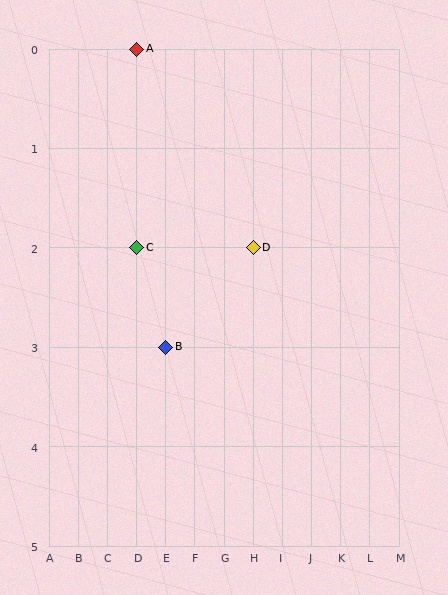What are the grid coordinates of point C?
Point C is at grid coordinates (D, 2).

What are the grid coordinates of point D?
Point D is at grid coordinates (H, 2).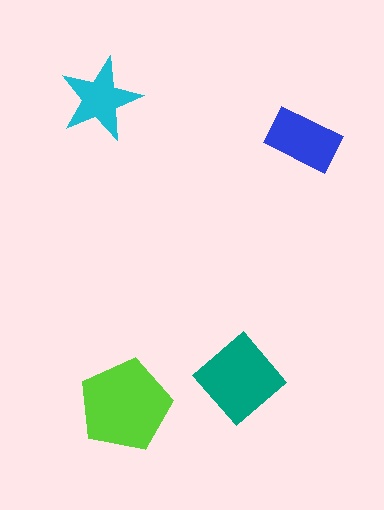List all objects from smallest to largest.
The cyan star, the blue rectangle, the teal diamond, the lime pentagon.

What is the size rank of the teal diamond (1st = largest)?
2nd.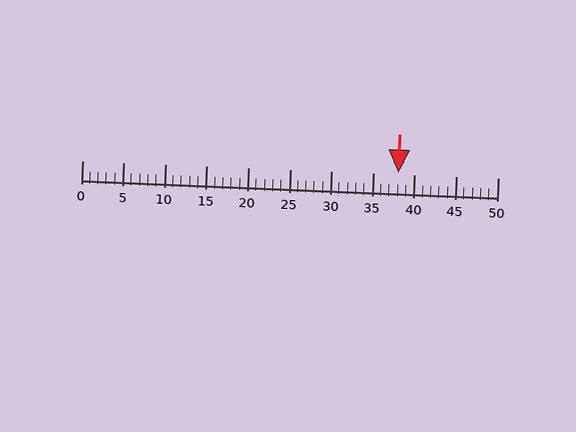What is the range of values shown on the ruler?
The ruler shows values from 0 to 50.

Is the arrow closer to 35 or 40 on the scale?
The arrow is closer to 40.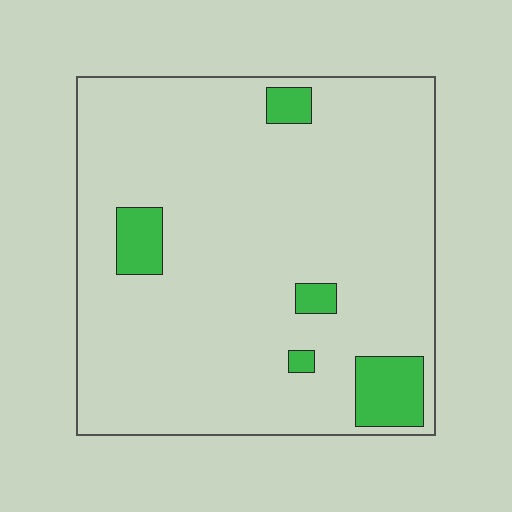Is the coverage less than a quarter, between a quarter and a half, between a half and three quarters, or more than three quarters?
Less than a quarter.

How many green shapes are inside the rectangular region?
5.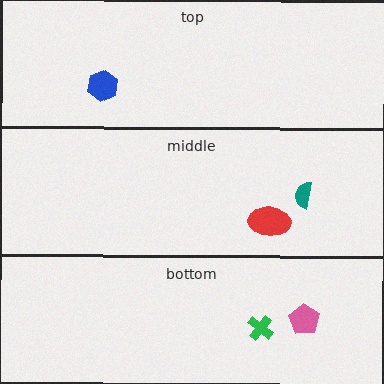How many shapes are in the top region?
1.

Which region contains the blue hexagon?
The top region.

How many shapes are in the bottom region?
2.